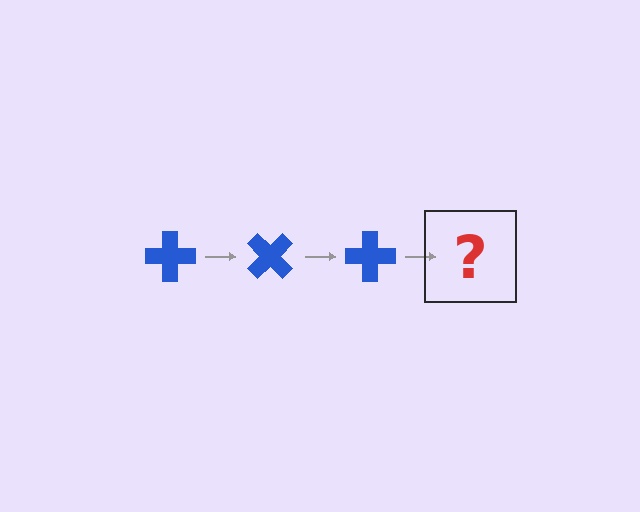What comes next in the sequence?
The next element should be a blue cross rotated 135 degrees.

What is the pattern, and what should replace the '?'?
The pattern is that the cross rotates 45 degrees each step. The '?' should be a blue cross rotated 135 degrees.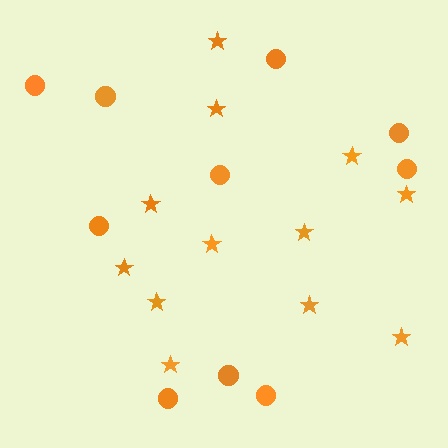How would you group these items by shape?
There are 2 groups: one group of circles (10) and one group of stars (12).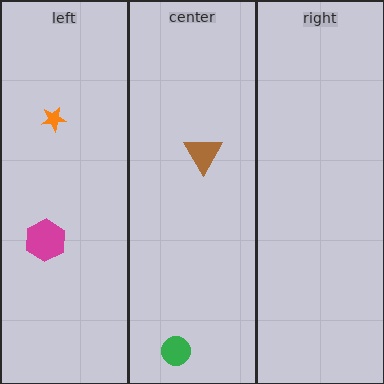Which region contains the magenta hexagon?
The left region.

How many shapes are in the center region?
2.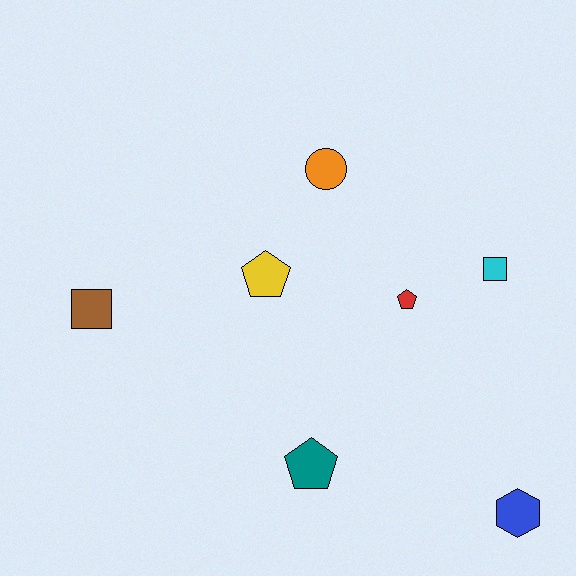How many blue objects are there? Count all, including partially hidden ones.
There is 1 blue object.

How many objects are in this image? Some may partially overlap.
There are 7 objects.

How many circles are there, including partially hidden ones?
There is 1 circle.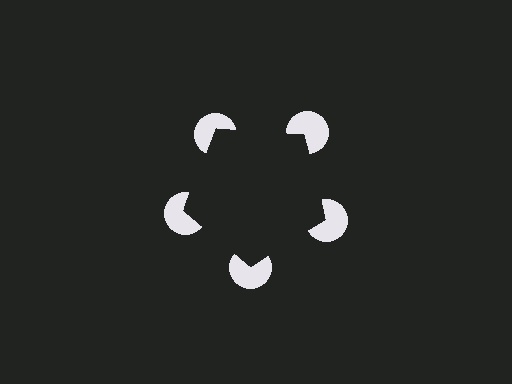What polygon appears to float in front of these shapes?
An illusory pentagon — its edges are inferred from the aligned wedge cuts in the pac-man discs, not physically drawn.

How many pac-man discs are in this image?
There are 5 — one at each vertex of the illusory pentagon.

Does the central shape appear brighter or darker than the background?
It typically appears slightly darker than the background, even though no actual brightness change is drawn.